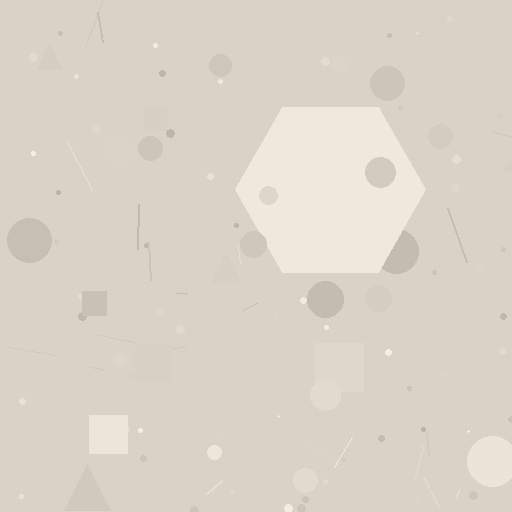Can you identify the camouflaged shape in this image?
The camouflaged shape is a hexagon.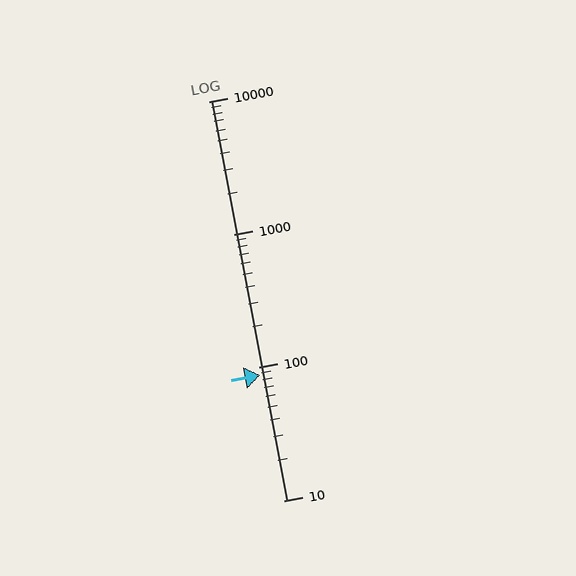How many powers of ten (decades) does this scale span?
The scale spans 3 decades, from 10 to 10000.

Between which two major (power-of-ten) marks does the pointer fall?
The pointer is between 10 and 100.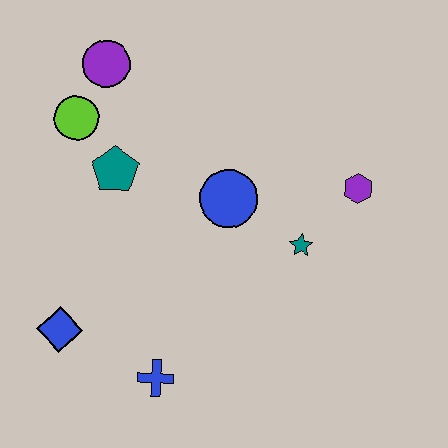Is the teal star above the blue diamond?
Yes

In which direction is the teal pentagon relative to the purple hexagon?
The teal pentagon is to the left of the purple hexagon.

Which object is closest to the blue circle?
The teal star is closest to the blue circle.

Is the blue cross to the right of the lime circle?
Yes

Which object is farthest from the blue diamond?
The purple hexagon is farthest from the blue diamond.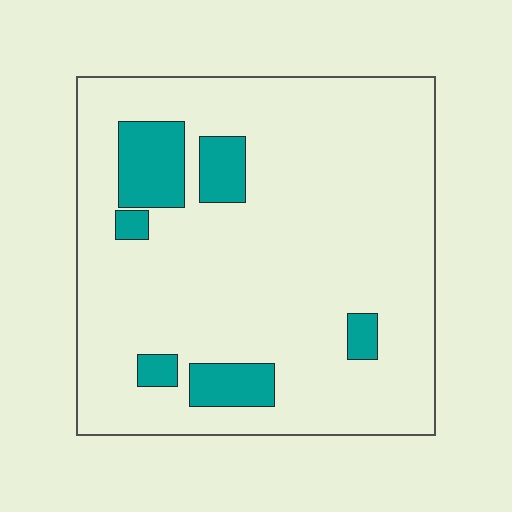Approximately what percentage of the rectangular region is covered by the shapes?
Approximately 15%.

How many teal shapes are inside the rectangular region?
6.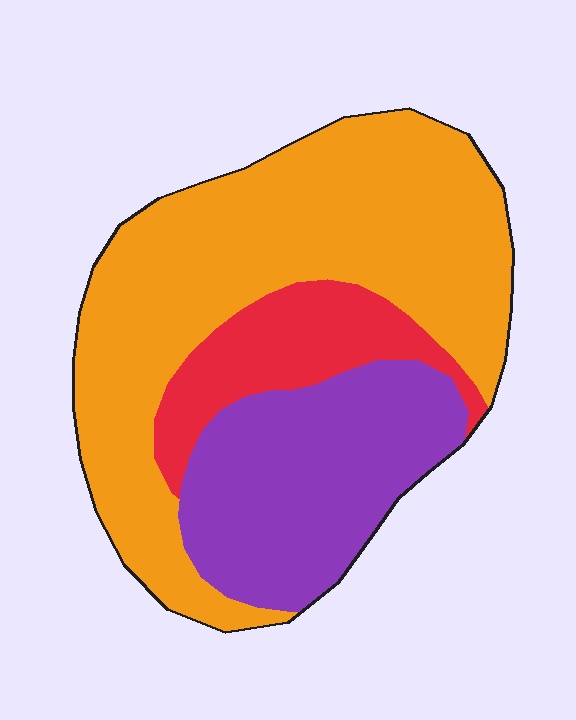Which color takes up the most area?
Orange, at roughly 55%.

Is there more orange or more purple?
Orange.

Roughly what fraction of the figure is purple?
Purple covers roughly 30% of the figure.